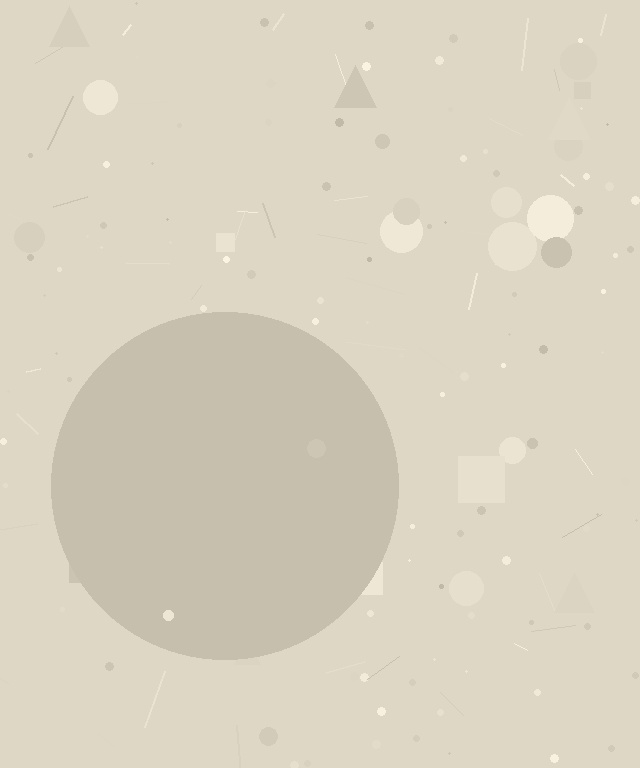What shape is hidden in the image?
A circle is hidden in the image.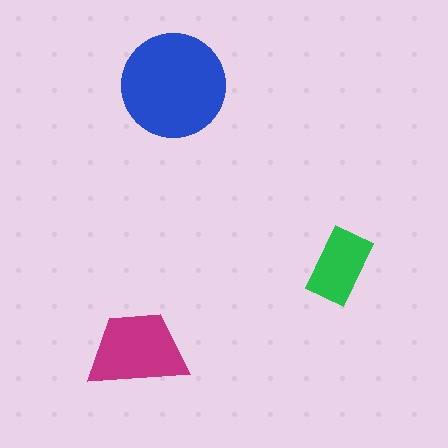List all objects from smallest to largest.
The green rectangle, the magenta trapezoid, the blue circle.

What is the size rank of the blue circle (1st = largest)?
1st.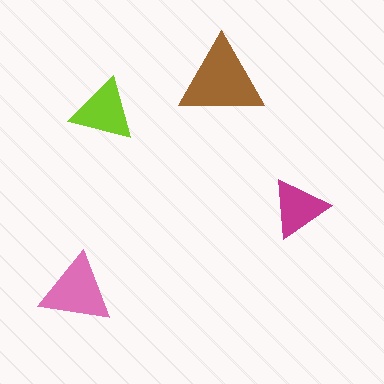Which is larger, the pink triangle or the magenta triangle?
The pink one.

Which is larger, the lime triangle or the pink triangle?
The pink one.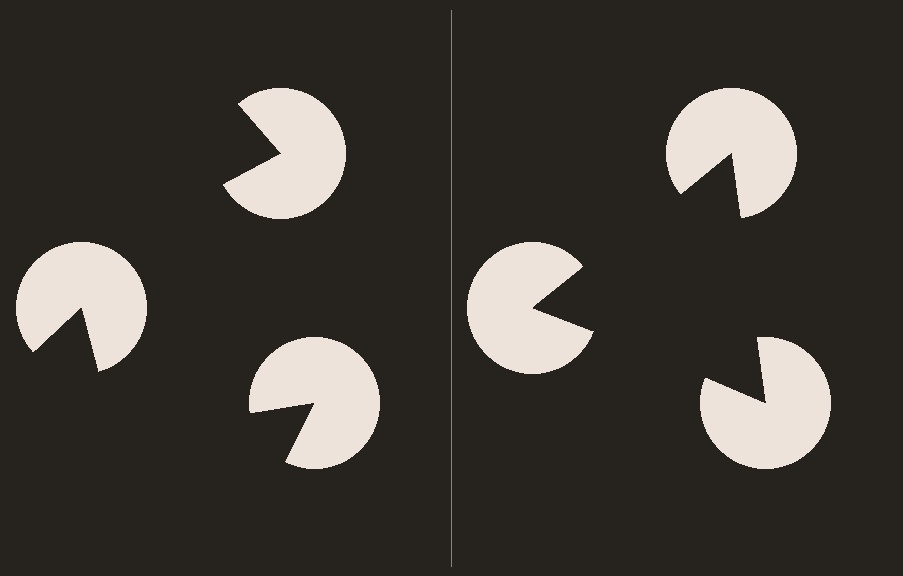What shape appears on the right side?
An illusory triangle.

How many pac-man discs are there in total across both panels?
6 — 3 on each side.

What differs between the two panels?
The pac-man discs are positioned identically on both sides; only the wedge orientations differ. On the right they align to a triangle; on the left they are misaligned.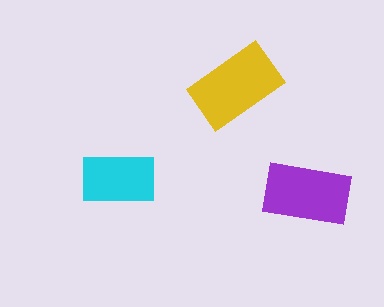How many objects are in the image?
There are 3 objects in the image.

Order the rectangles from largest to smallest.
the yellow one, the purple one, the cyan one.